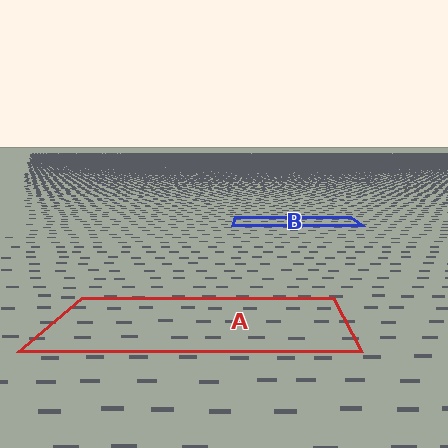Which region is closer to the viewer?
Region A is closer. The texture elements there are larger and more spread out.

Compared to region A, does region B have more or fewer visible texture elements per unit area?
Region B has more texture elements per unit area — they are packed more densely because it is farther away.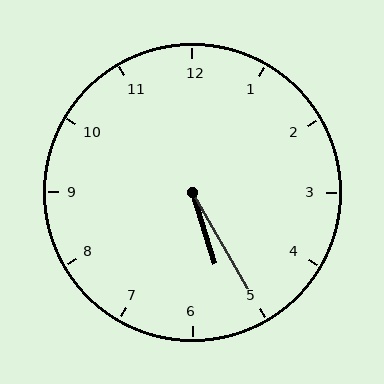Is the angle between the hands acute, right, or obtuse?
It is acute.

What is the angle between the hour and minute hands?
Approximately 12 degrees.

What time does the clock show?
5:25.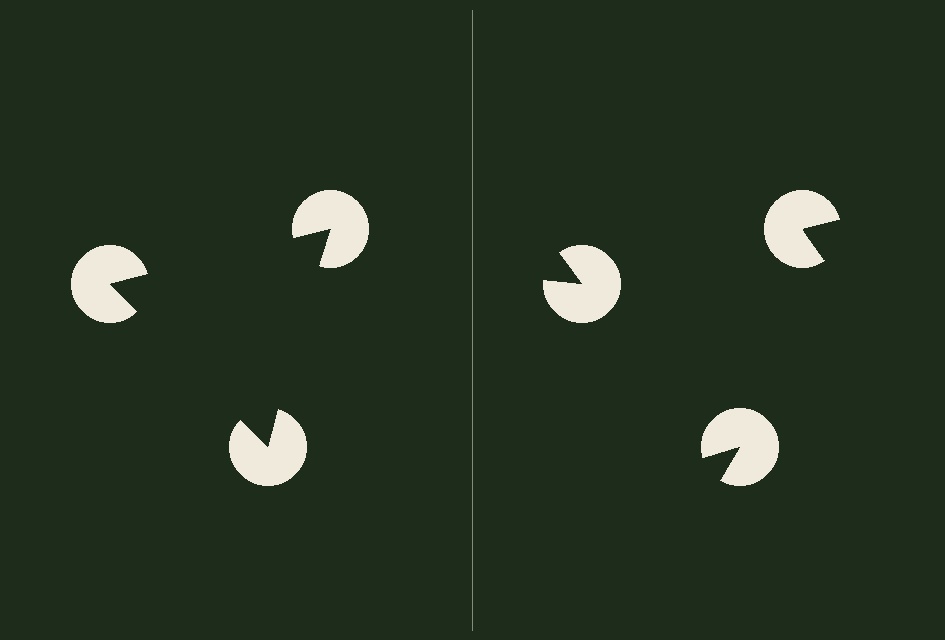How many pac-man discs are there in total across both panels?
6 — 3 on each side.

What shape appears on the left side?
An illusory triangle.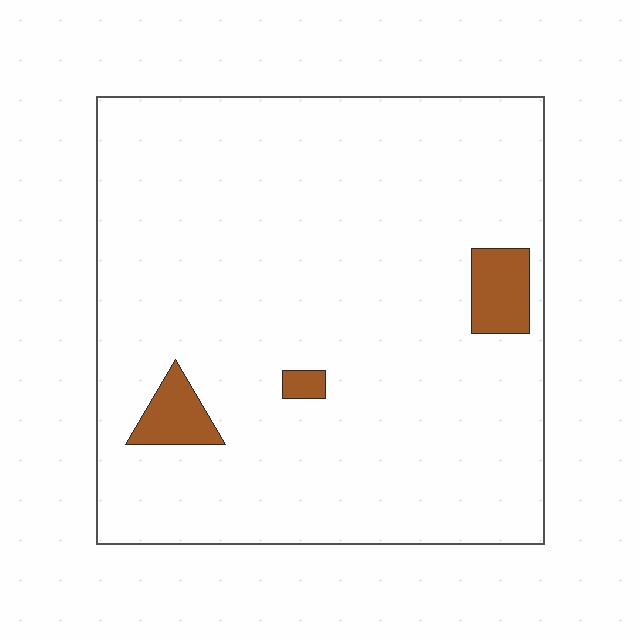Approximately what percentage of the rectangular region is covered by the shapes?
Approximately 5%.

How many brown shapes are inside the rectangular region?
3.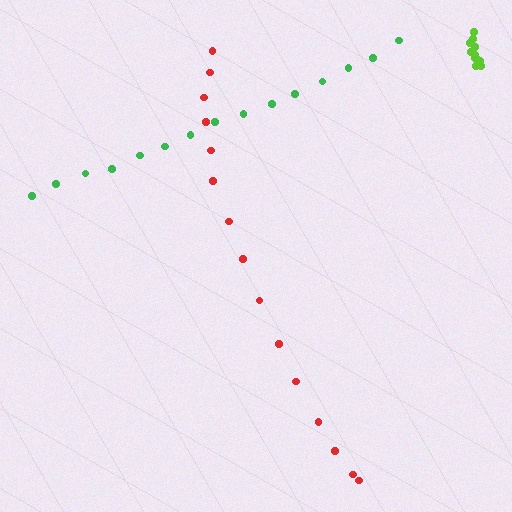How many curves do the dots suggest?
There are 3 distinct paths.